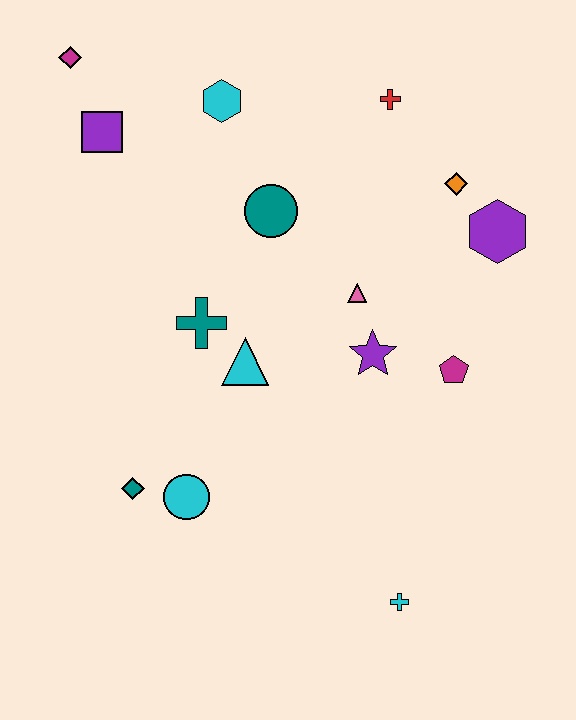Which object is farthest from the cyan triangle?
The magenta diamond is farthest from the cyan triangle.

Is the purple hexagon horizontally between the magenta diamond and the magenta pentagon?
No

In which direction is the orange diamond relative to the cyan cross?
The orange diamond is above the cyan cross.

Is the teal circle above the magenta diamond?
No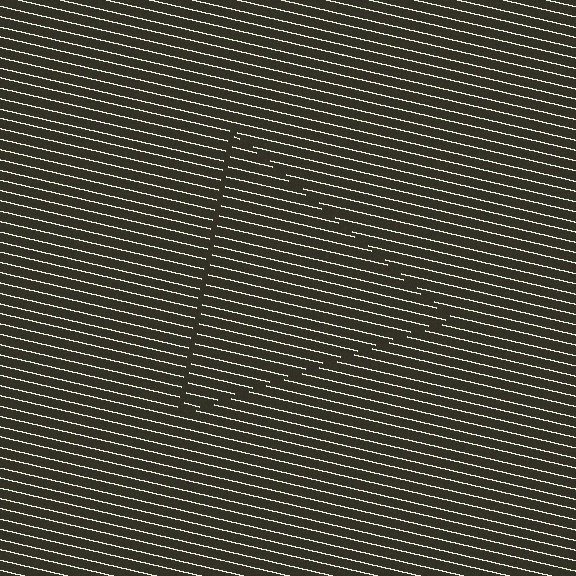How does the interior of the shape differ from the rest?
The interior of the shape contains the same grating, shifted by half a period — the contour is defined by the phase discontinuity where line-ends from the inner and outer gratings abut.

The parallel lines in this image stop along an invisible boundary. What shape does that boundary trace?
An illusory triangle. The interior of the shape contains the same grating, shifted by half a period — the contour is defined by the phase discontinuity where line-ends from the inner and outer gratings abut.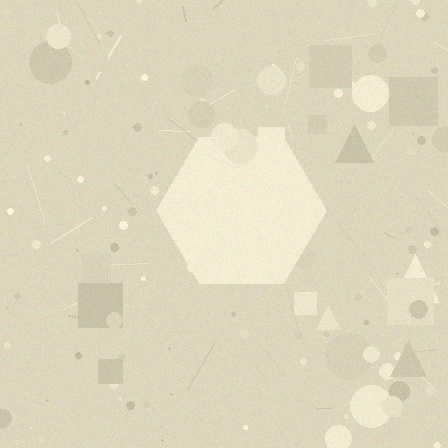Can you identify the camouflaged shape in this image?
The camouflaged shape is a hexagon.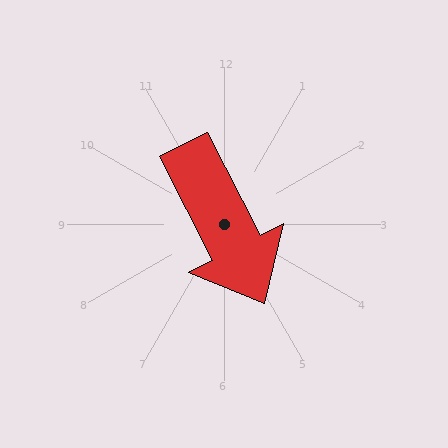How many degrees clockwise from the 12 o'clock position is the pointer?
Approximately 153 degrees.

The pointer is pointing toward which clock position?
Roughly 5 o'clock.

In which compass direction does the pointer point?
Southeast.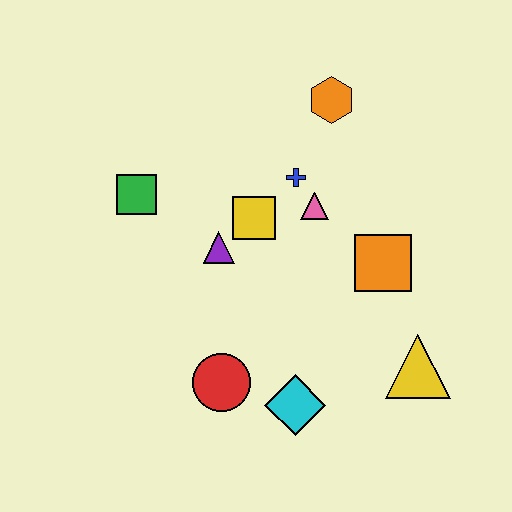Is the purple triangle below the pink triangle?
Yes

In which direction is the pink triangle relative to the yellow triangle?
The pink triangle is above the yellow triangle.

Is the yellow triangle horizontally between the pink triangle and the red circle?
No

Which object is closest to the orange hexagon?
The blue cross is closest to the orange hexagon.